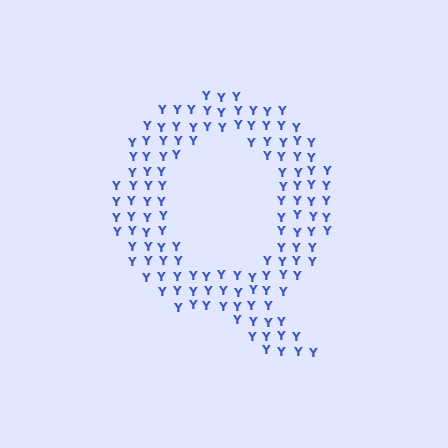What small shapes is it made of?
It is made of small letter Y's.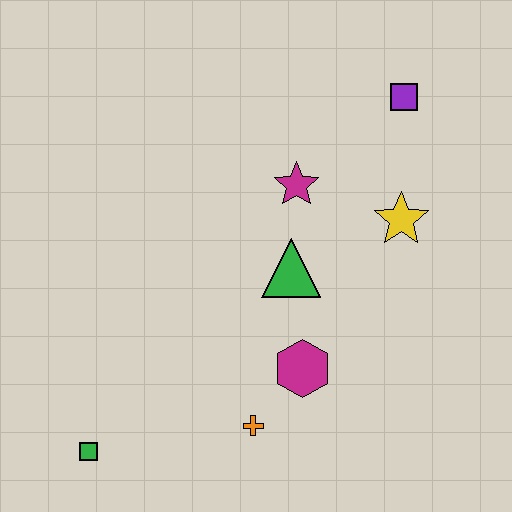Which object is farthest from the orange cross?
The purple square is farthest from the orange cross.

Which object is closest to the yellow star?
The magenta star is closest to the yellow star.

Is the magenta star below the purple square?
Yes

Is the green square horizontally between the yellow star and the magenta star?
No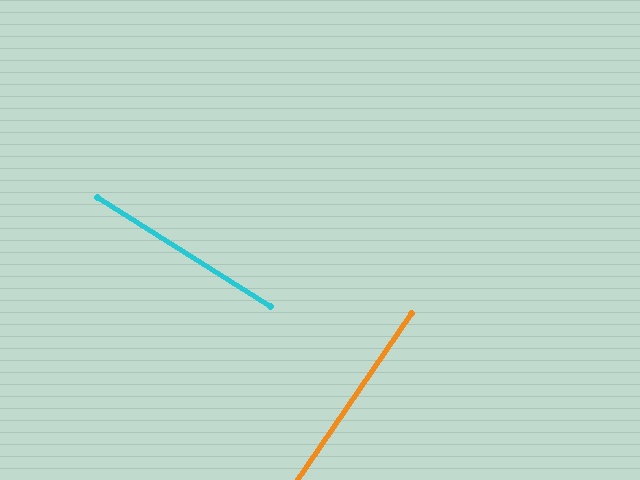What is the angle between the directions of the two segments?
Approximately 88 degrees.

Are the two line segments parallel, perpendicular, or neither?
Perpendicular — they meet at approximately 88°.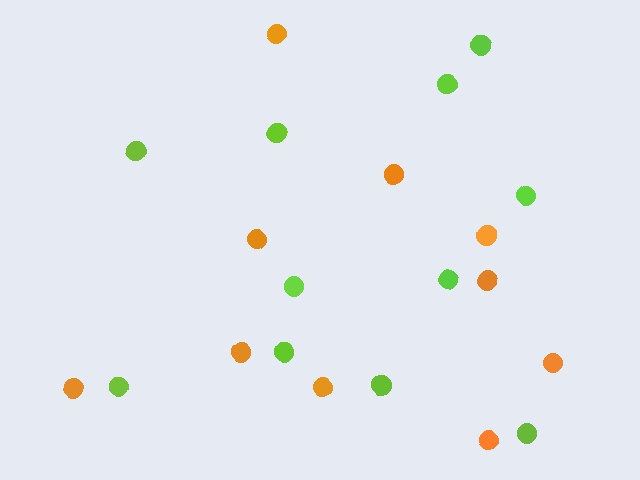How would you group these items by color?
There are 2 groups: one group of orange circles (10) and one group of lime circles (11).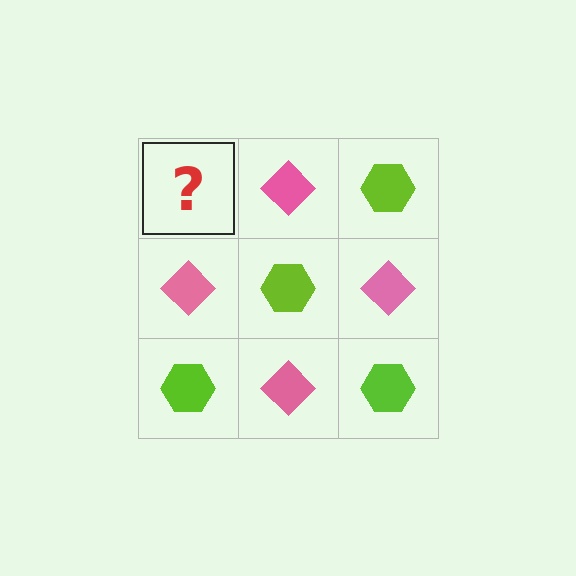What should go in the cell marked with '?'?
The missing cell should contain a lime hexagon.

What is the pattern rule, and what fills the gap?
The rule is that it alternates lime hexagon and pink diamond in a checkerboard pattern. The gap should be filled with a lime hexagon.